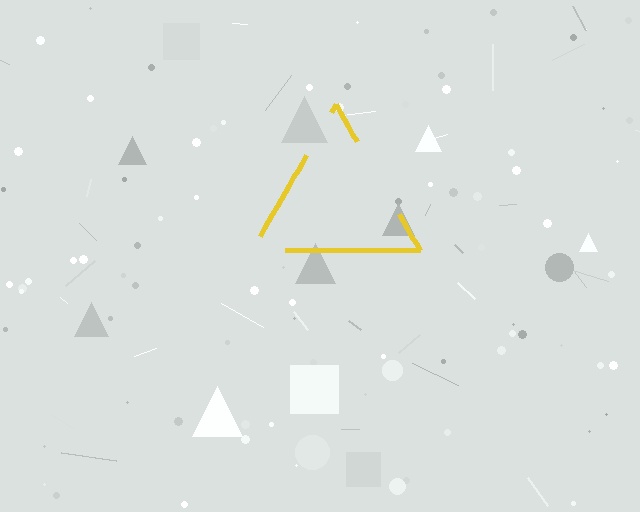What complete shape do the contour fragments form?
The contour fragments form a triangle.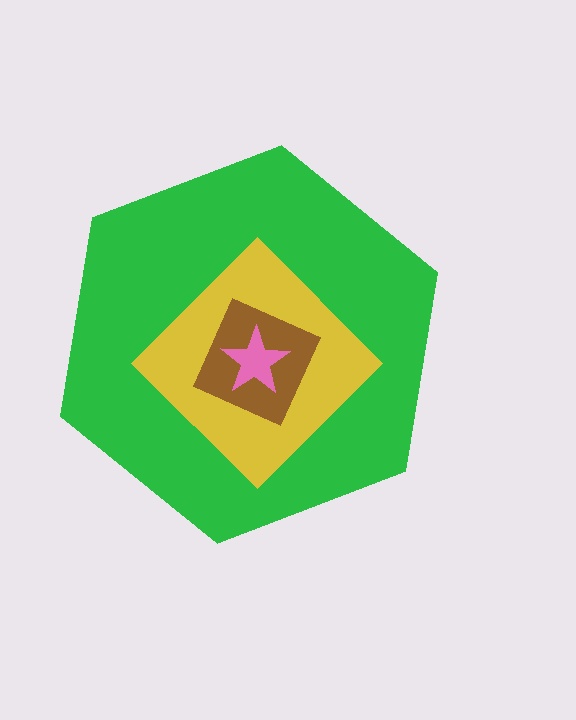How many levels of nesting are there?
4.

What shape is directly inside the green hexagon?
The yellow diamond.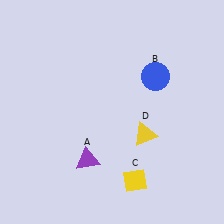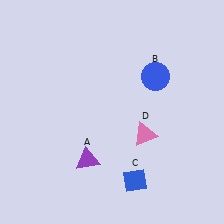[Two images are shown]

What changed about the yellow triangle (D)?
In Image 1, D is yellow. In Image 2, it changed to pink.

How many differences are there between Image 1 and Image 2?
There are 2 differences between the two images.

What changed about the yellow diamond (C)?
In Image 1, C is yellow. In Image 2, it changed to blue.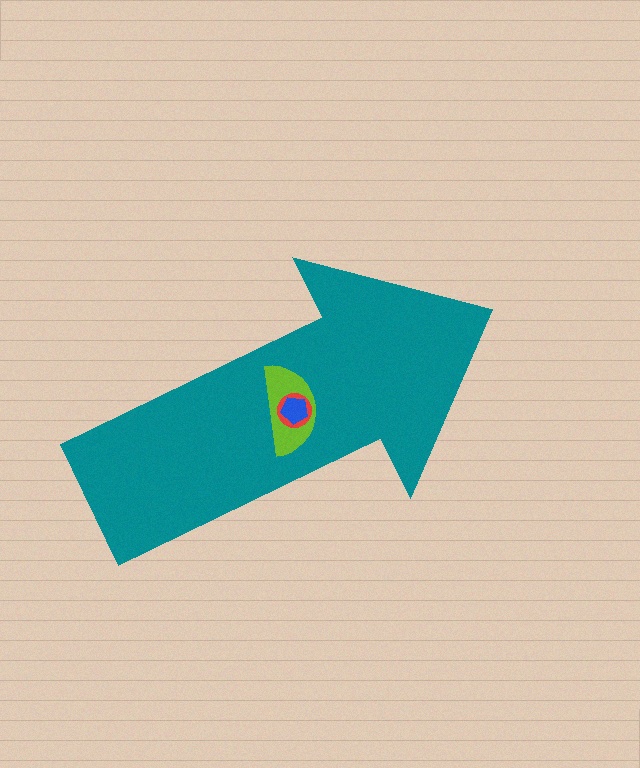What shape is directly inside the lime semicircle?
The red circle.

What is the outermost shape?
The teal arrow.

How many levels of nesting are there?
4.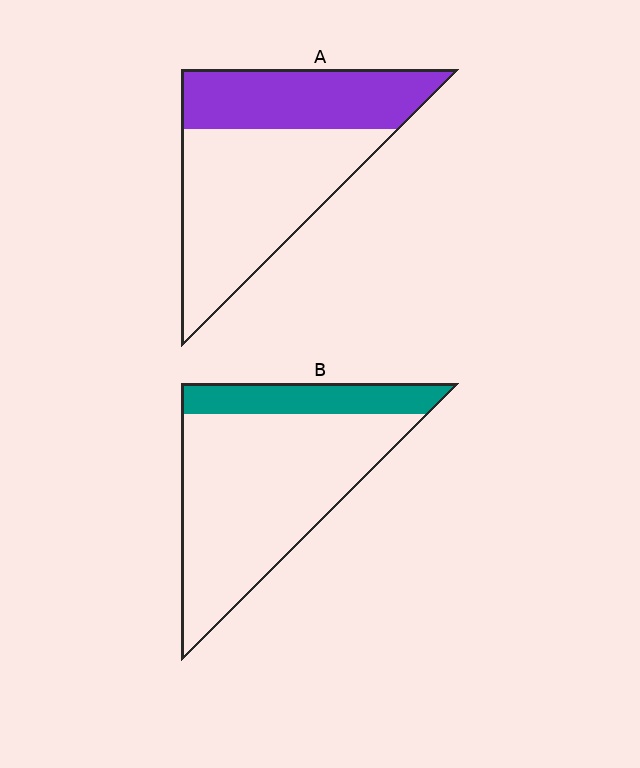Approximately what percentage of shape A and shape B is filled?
A is approximately 40% and B is approximately 20%.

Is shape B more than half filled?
No.